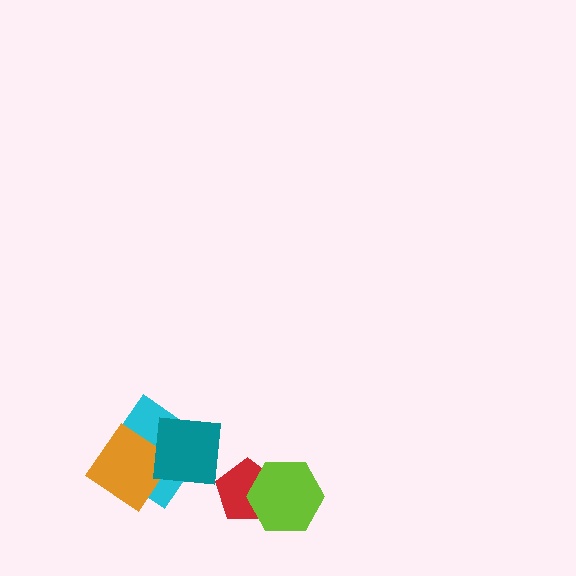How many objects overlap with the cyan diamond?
2 objects overlap with the cyan diamond.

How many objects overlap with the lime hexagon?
1 object overlaps with the lime hexagon.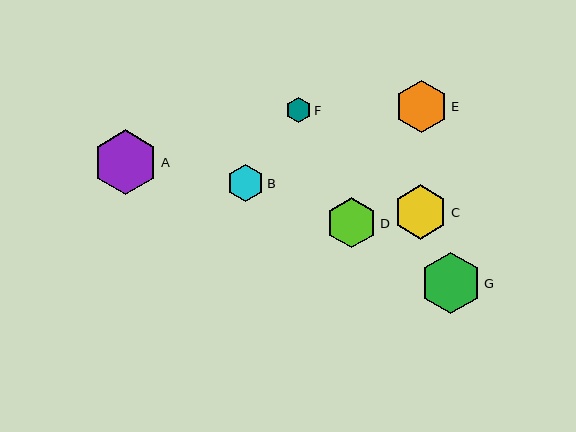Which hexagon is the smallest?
Hexagon F is the smallest with a size of approximately 26 pixels.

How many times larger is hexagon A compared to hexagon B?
Hexagon A is approximately 1.7 times the size of hexagon B.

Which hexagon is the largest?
Hexagon A is the largest with a size of approximately 65 pixels.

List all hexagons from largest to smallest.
From largest to smallest: A, G, C, E, D, B, F.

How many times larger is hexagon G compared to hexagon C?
Hexagon G is approximately 1.1 times the size of hexagon C.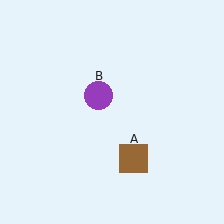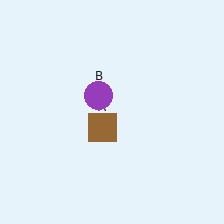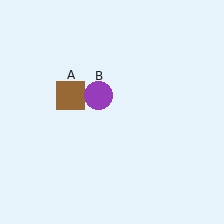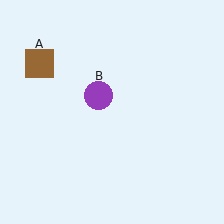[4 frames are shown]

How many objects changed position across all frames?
1 object changed position: brown square (object A).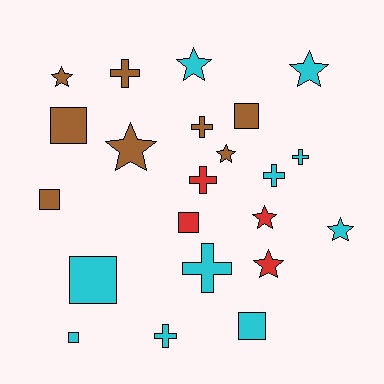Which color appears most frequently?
Cyan, with 10 objects.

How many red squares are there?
There is 1 red square.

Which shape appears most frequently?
Star, with 8 objects.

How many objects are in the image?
There are 22 objects.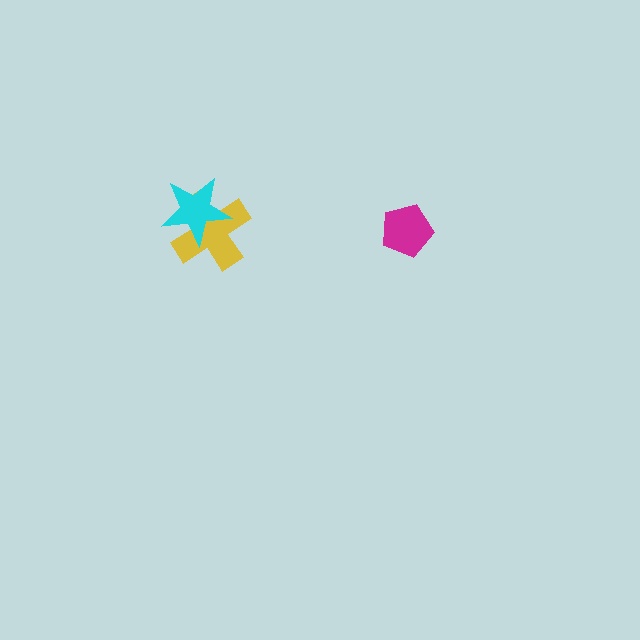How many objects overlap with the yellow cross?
1 object overlaps with the yellow cross.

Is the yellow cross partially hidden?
Yes, it is partially covered by another shape.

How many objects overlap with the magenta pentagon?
0 objects overlap with the magenta pentagon.